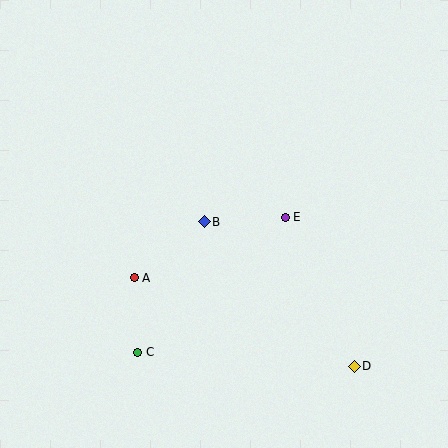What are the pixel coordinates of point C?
Point C is at (138, 352).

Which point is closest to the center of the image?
Point B at (204, 222) is closest to the center.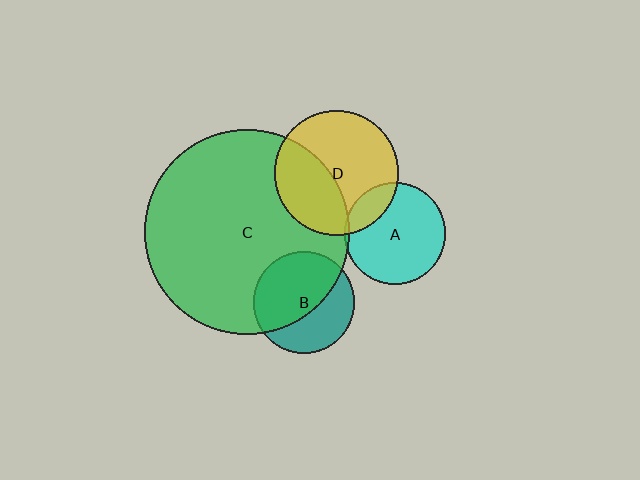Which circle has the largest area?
Circle C (green).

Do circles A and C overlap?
Yes.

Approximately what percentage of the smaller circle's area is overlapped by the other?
Approximately 5%.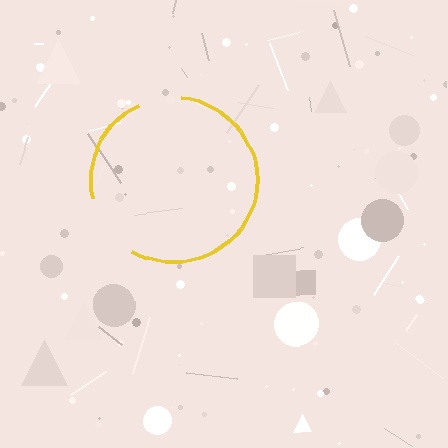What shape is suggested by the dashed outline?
The dashed outline suggests a circle.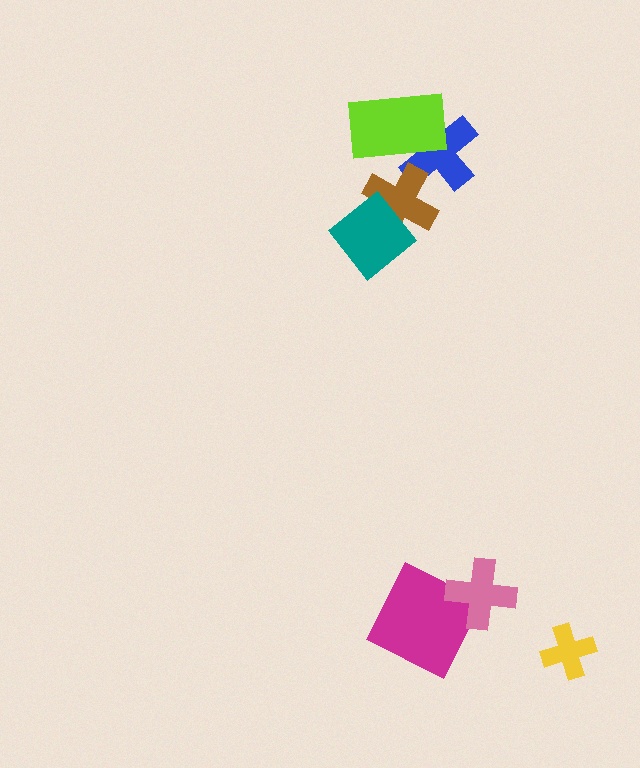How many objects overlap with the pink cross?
1 object overlaps with the pink cross.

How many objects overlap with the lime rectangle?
2 objects overlap with the lime rectangle.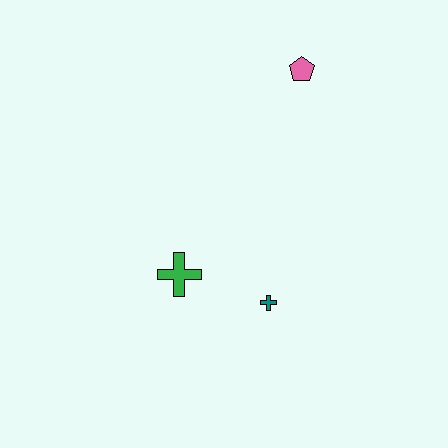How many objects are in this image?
There are 3 objects.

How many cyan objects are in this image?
There are no cyan objects.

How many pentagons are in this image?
There is 1 pentagon.